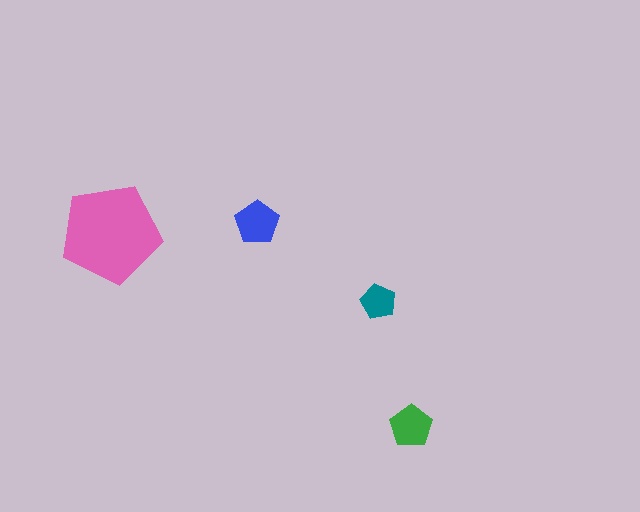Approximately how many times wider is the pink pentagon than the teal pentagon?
About 3 times wider.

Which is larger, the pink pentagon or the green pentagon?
The pink one.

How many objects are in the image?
There are 4 objects in the image.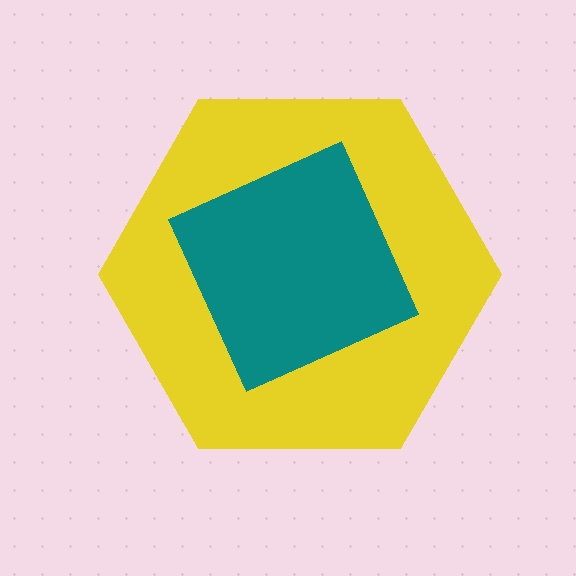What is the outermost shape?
The yellow hexagon.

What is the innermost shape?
The teal square.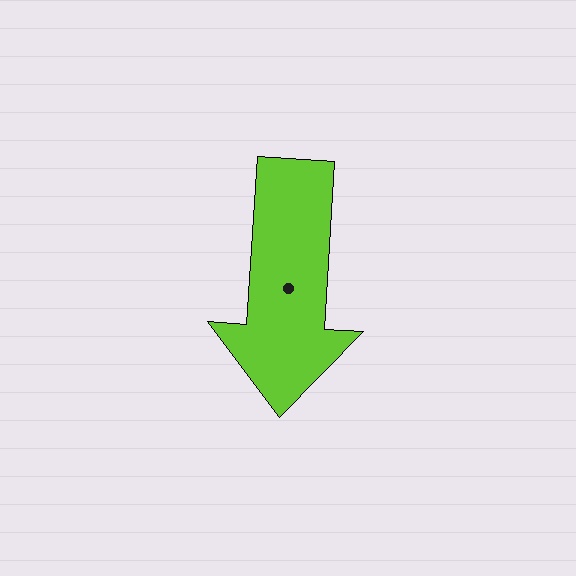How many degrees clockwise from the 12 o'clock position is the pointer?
Approximately 184 degrees.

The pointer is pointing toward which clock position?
Roughly 6 o'clock.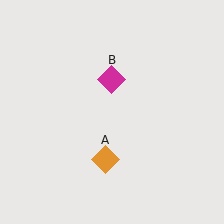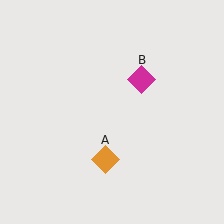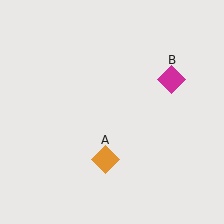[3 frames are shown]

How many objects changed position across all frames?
1 object changed position: magenta diamond (object B).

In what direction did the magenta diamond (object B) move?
The magenta diamond (object B) moved right.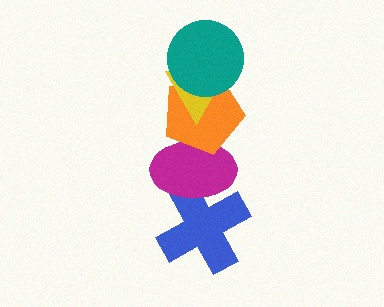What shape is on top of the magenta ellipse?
The orange pentagon is on top of the magenta ellipse.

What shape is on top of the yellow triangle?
The teal circle is on top of the yellow triangle.